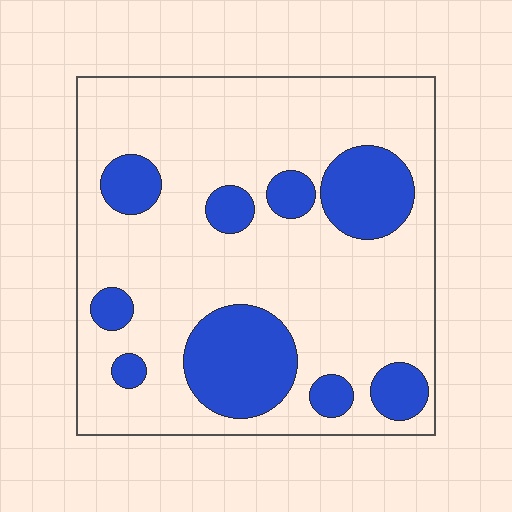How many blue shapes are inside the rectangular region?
9.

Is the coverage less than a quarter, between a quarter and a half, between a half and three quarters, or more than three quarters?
Less than a quarter.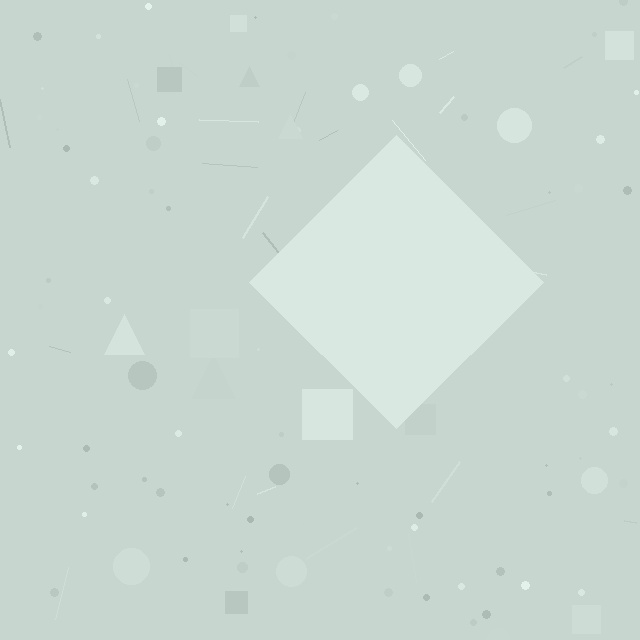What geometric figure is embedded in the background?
A diamond is embedded in the background.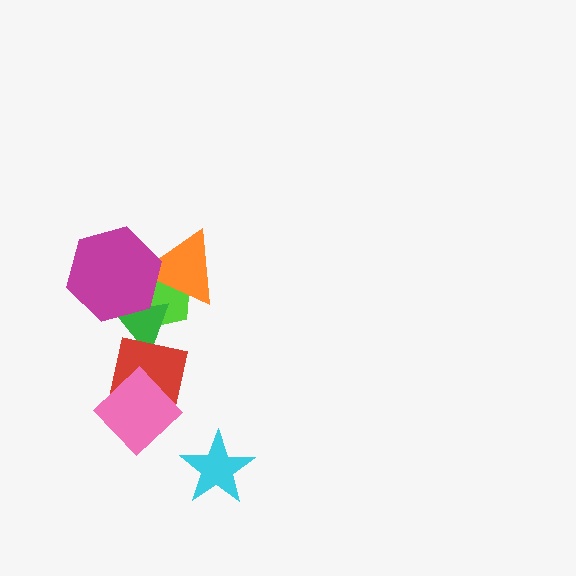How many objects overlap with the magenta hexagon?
3 objects overlap with the magenta hexagon.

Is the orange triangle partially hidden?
Yes, it is partially covered by another shape.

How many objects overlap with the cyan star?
0 objects overlap with the cyan star.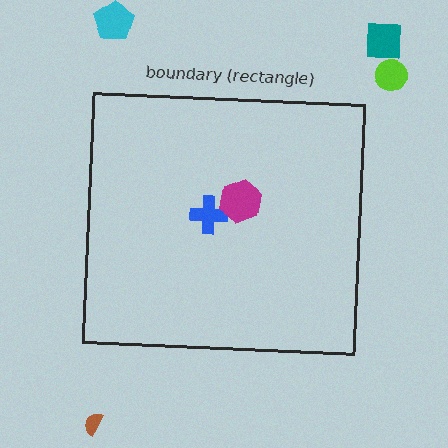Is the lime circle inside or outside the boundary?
Outside.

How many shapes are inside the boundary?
2 inside, 4 outside.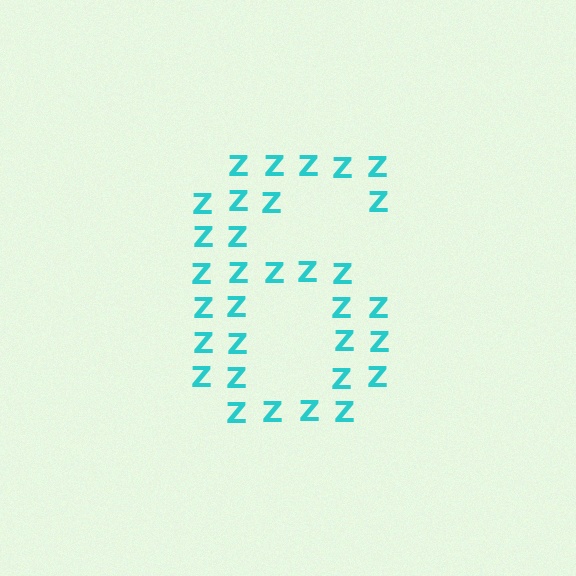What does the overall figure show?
The overall figure shows the digit 6.